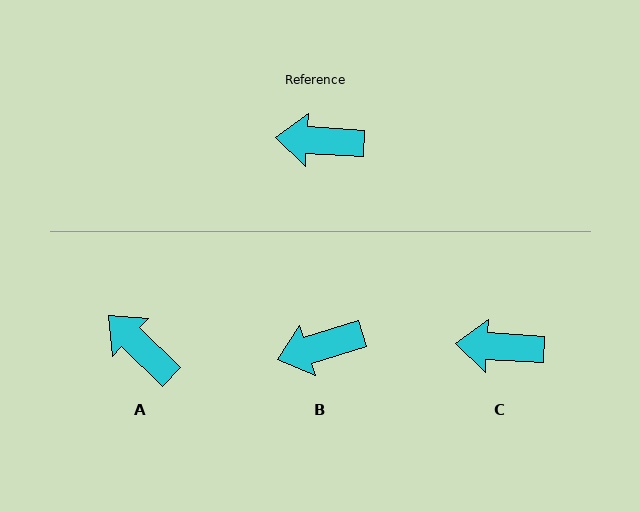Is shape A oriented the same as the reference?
No, it is off by about 41 degrees.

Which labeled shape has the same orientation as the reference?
C.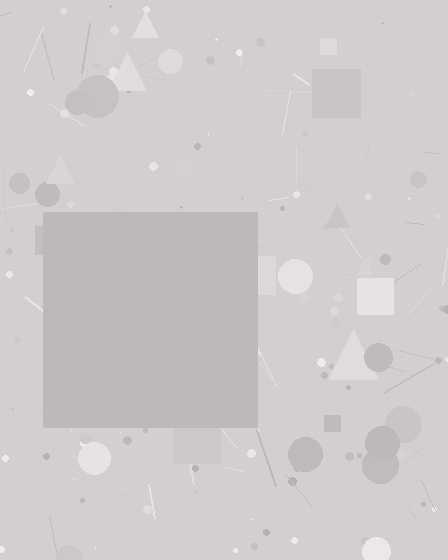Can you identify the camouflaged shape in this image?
The camouflaged shape is a square.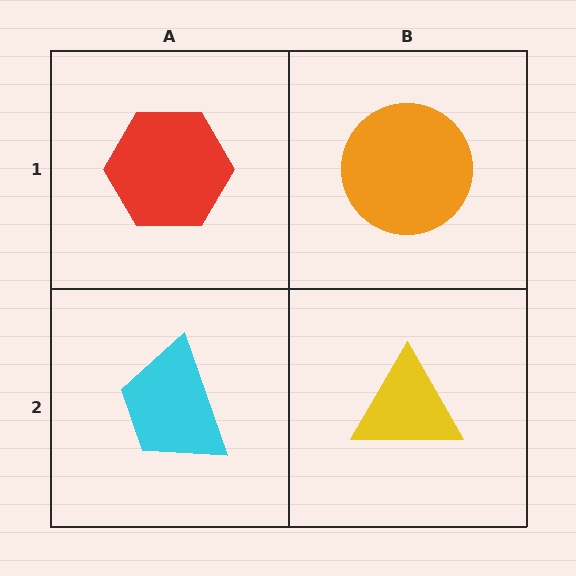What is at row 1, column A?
A red hexagon.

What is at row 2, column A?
A cyan trapezoid.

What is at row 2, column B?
A yellow triangle.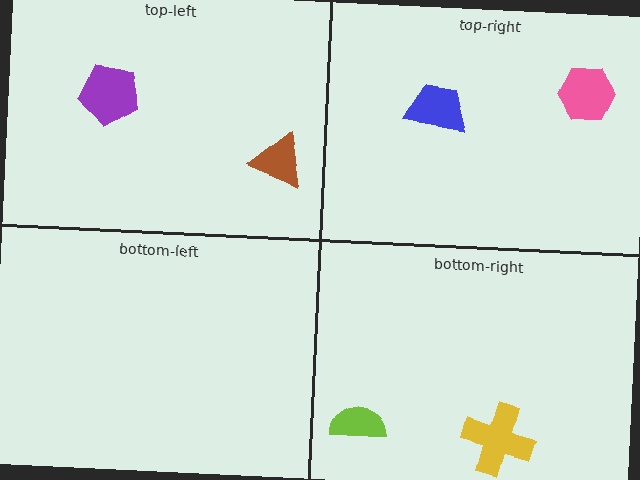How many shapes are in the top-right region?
2.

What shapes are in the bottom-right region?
The yellow cross, the lime semicircle.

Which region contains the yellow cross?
The bottom-right region.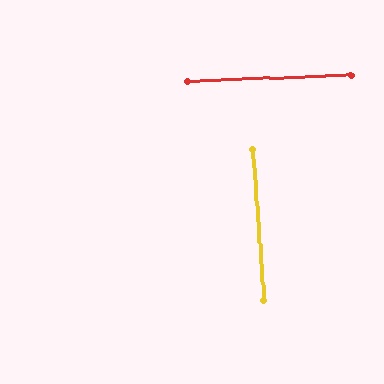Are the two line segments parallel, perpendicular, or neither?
Perpendicular — they meet at approximately 88°.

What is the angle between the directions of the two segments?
Approximately 88 degrees.